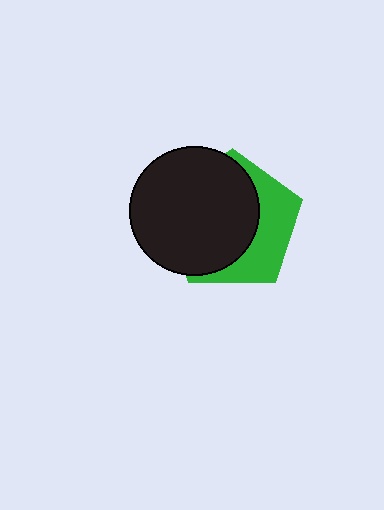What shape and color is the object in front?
The object in front is a black circle.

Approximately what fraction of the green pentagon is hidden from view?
Roughly 62% of the green pentagon is hidden behind the black circle.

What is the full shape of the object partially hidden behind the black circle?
The partially hidden object is a green pentagon.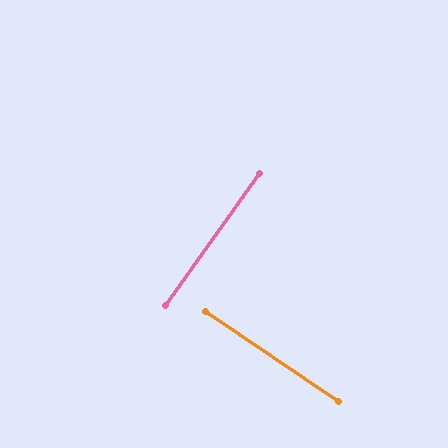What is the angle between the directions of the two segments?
Approximately 88 degrees.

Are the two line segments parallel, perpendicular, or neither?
Perpendicular — they meet at approximately 88°.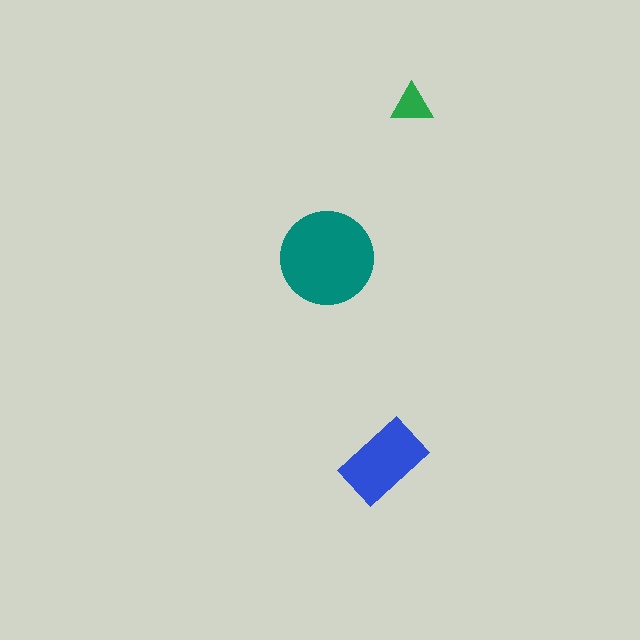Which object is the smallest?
The green triangle.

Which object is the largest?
The teal circle.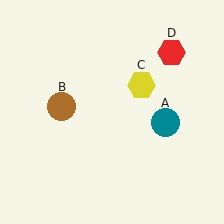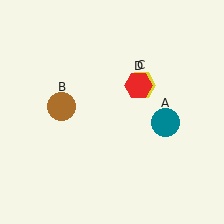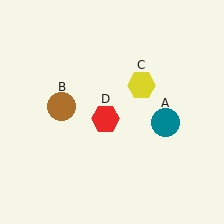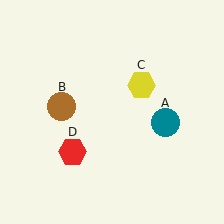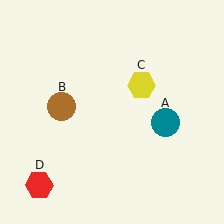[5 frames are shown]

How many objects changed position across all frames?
1 object changed position: red hexagon (object D).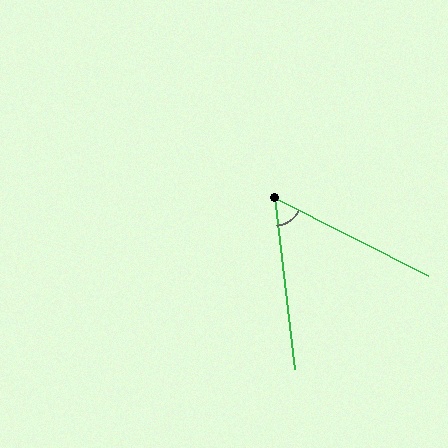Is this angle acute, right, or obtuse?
It is acute.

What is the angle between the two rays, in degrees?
Approximately 56 degrees.